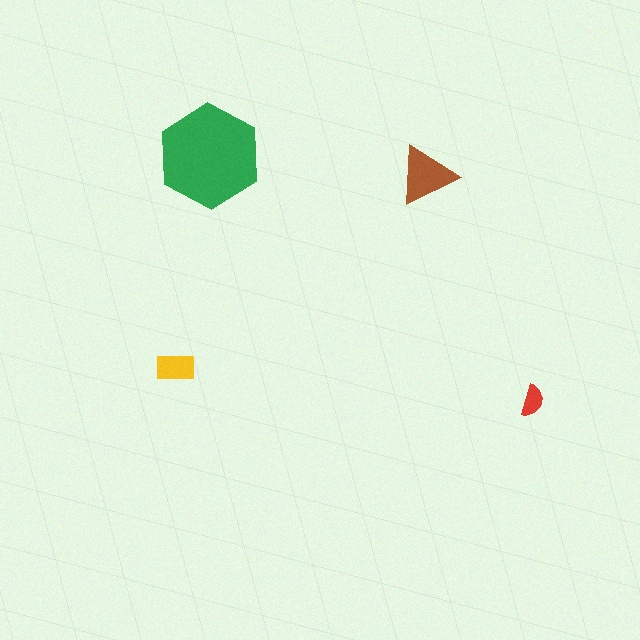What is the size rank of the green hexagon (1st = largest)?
1st.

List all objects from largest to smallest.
The green hexagon, the brown triangle, the yellow rectangle, the red semicircle.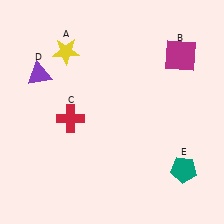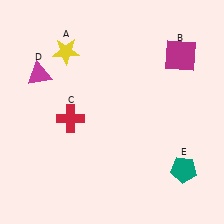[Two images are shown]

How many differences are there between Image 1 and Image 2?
There is 1 difference between the two images.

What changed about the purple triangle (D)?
In Image 1, D is purple. In Image 2, it changed to magenta.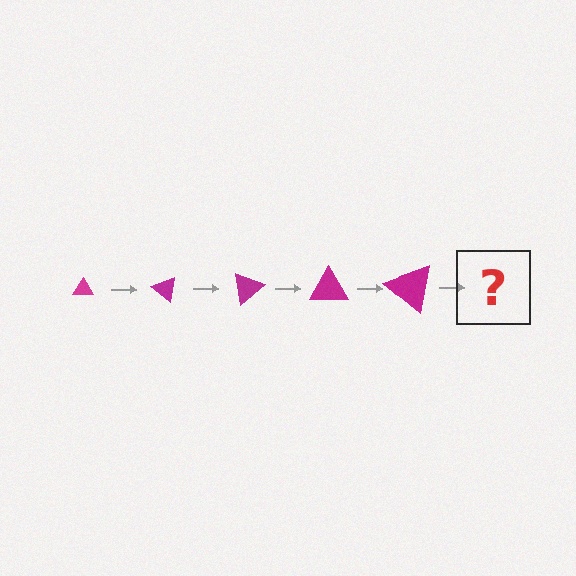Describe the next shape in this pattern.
It should be a triangle, larger than the previous one and rotated 200 degrees from the start.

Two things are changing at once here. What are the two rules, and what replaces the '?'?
The two rules are that the triangle grows larger each step and it rotates 40 degrees each step. The '?' should be a triangle, larger than the previous one and rotated 200 degrees from the start.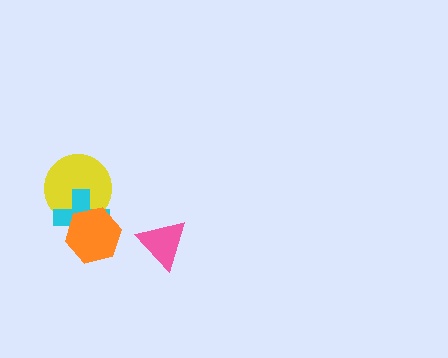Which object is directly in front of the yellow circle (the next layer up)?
The cyan cross is directly in front of the yellow circle.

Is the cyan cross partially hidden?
Yes, it is partially covered by another shape.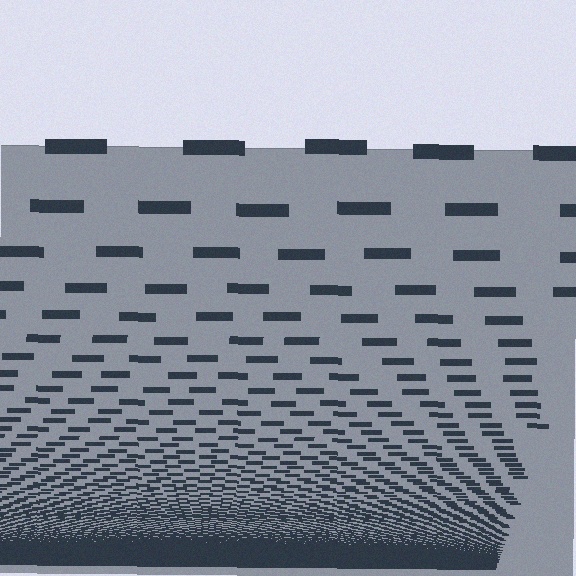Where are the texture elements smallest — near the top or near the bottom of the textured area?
Near the bottom.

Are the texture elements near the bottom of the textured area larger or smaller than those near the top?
Smaller. The gradient is inverted — elements near the bottom are smaller and denser.